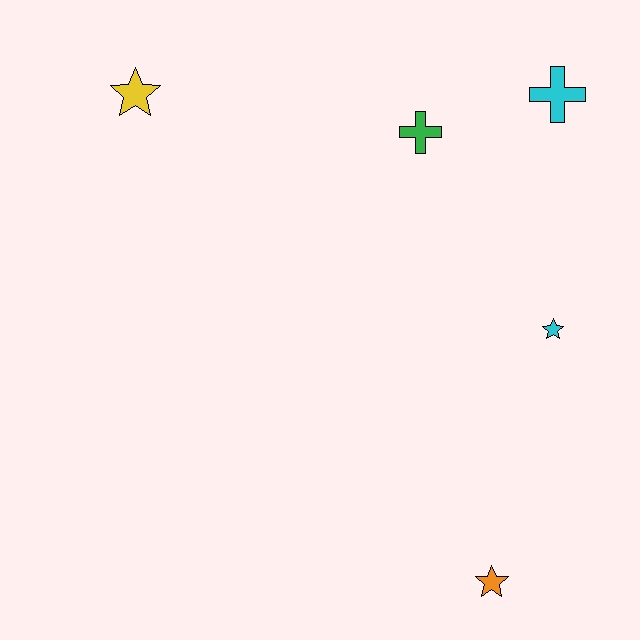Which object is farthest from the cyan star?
The yellow star is farthest from the cyan star.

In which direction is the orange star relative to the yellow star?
The orange star is below the yellow star.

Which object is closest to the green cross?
The cyan cross is closest to the green cross.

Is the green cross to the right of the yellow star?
Yes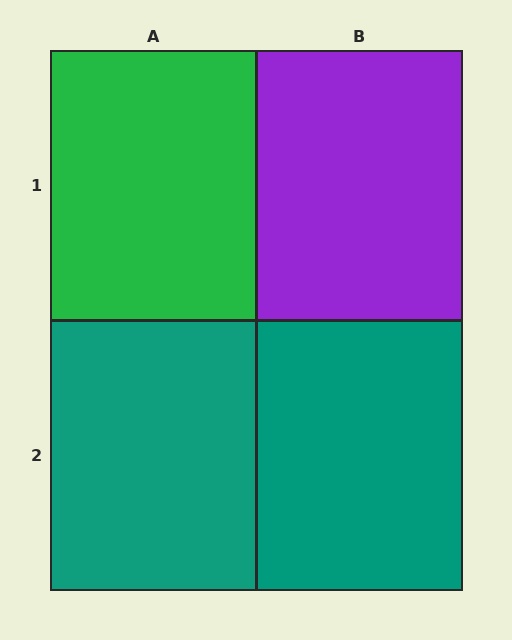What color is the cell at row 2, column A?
Teal.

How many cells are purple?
1 cell is purple.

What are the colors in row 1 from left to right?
Green, purple.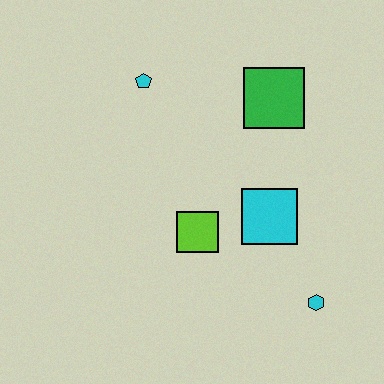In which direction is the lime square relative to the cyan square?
The lime square is to the left of the cyan square.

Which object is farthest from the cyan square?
The cyan pentagon is farthest from the cyan square.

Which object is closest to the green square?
The cyan square is closest to the green square.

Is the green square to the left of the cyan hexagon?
Yes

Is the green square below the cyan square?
No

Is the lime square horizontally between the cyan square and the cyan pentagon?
Yes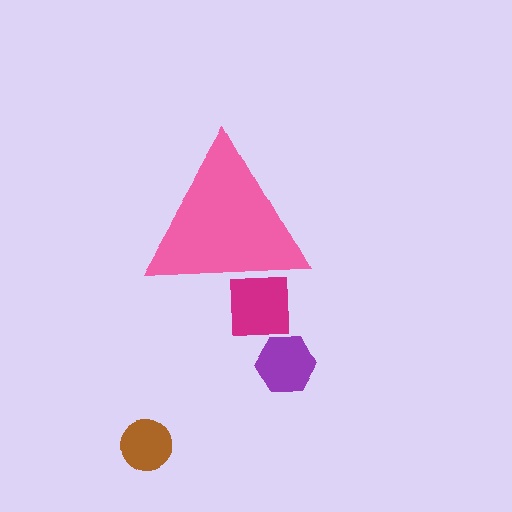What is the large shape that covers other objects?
A pink triangle.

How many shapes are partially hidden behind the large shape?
1 shape is partially hidden.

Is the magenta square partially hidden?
Yes, the magenta square is partially hidden behind the pink triangle.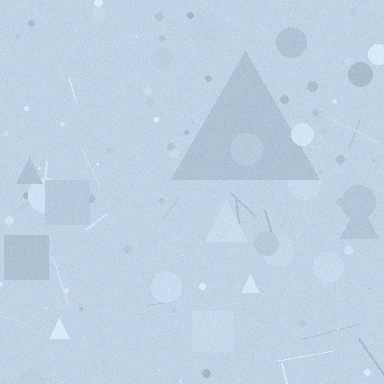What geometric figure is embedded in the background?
A triangle is embedded in the background.